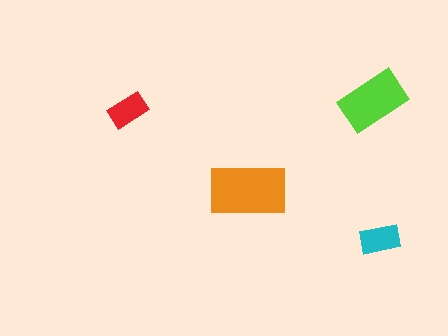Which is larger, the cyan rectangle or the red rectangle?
The cyan one.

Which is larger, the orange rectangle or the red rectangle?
The orange one.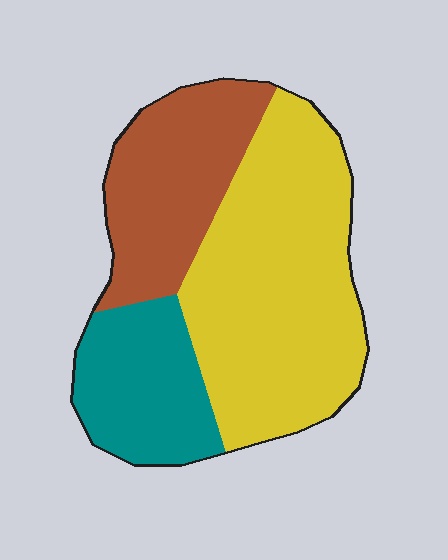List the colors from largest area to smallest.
From largest to smallest: yellow, brown, teal.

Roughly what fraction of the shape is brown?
Brown takes up about one quarter (1/4) of the shape.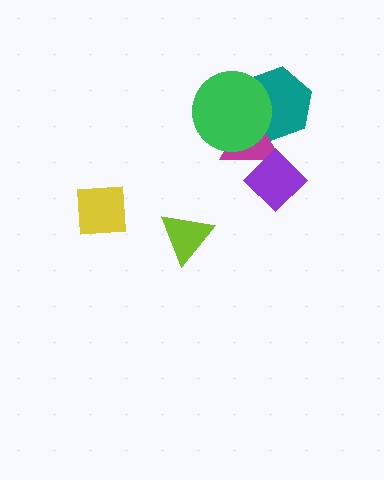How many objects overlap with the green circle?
2 objects overlap with the green circle.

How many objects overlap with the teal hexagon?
2 objects overlap with the teal hexagon.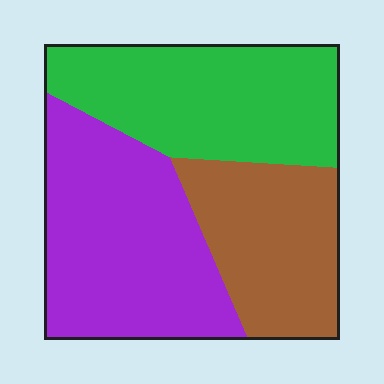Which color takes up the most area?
Purple, at roughly 40%.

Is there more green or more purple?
Purple.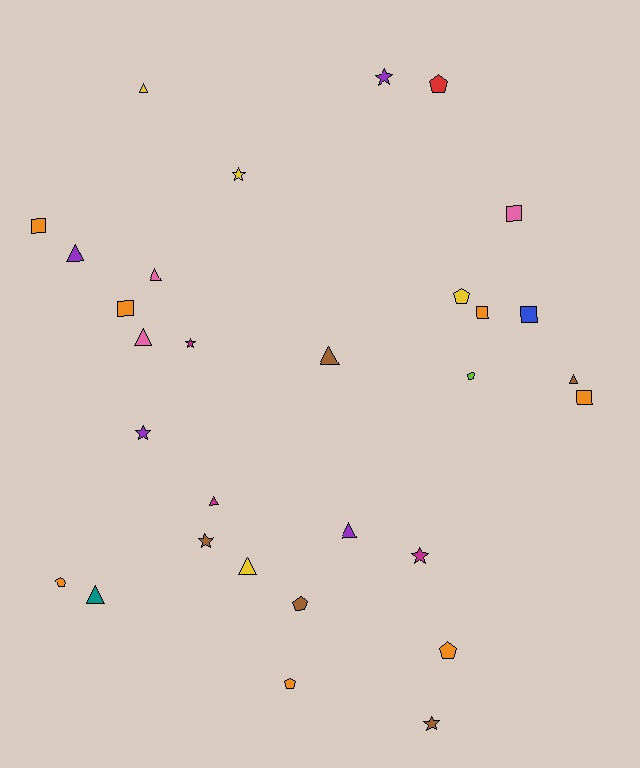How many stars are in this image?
There are 7 stars.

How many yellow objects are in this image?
There are 4 yellow objects.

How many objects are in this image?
There are 30 objects.